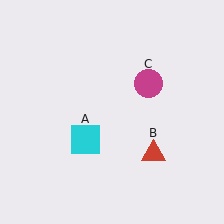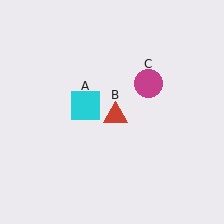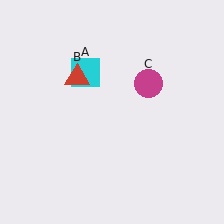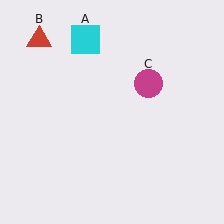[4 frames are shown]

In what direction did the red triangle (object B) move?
The red triangle (object B) moved up and to the left.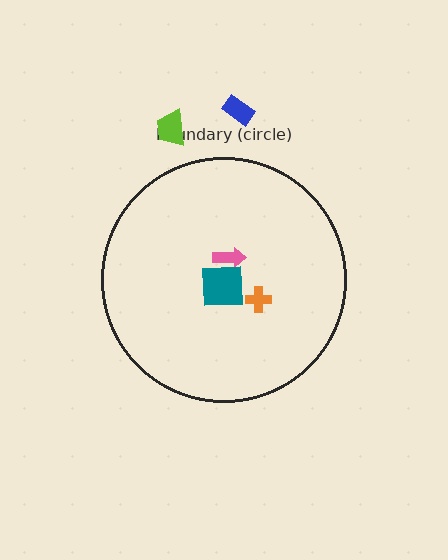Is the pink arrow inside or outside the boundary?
Inside.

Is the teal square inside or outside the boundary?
Inside.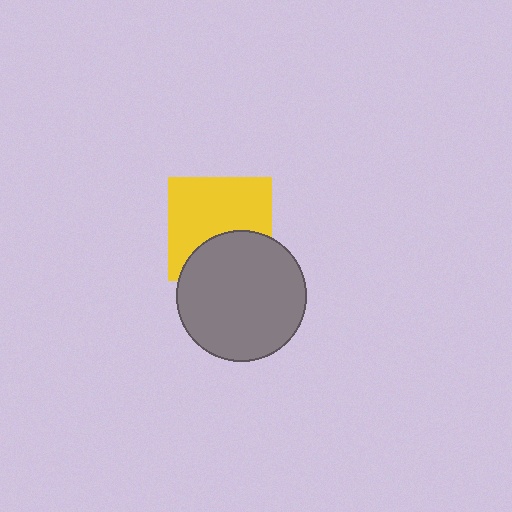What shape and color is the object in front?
The object in front is a gray circle.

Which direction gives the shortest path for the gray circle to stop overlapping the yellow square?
Moving down gives the shortest separation.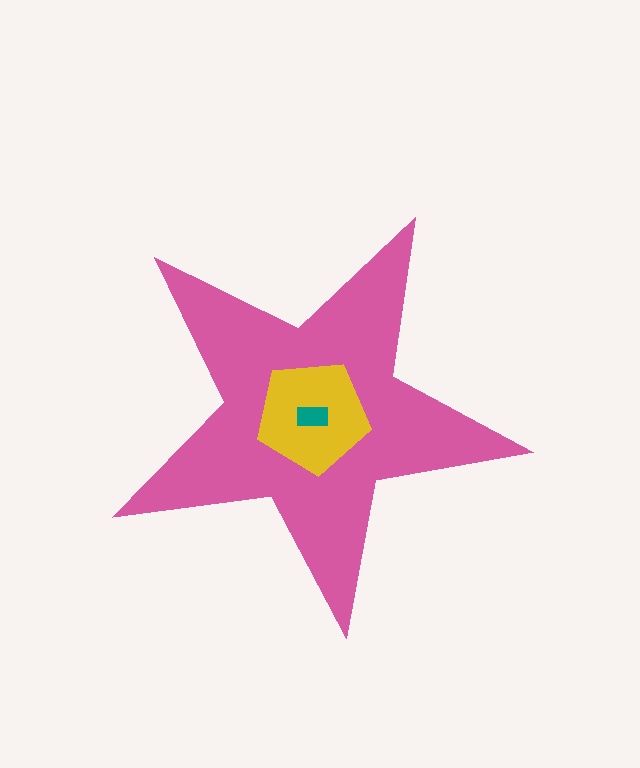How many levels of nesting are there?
3.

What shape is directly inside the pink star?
The yellow pentagon.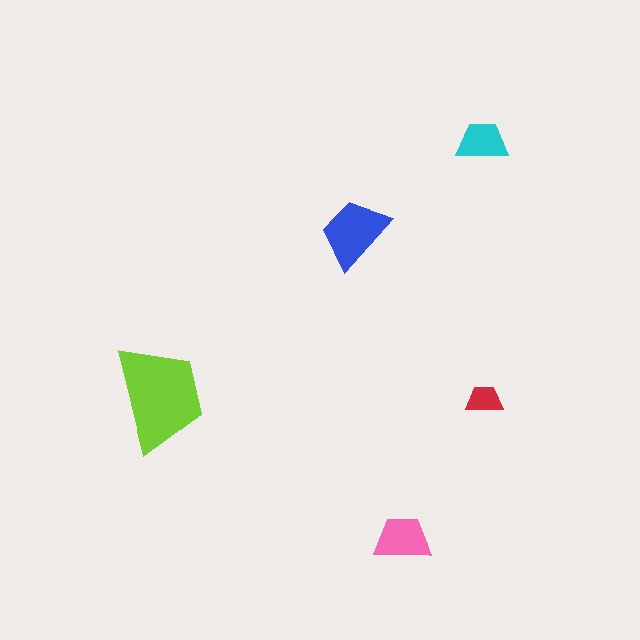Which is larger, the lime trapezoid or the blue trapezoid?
The lime one.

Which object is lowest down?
The pink trapezoid is bottommost.